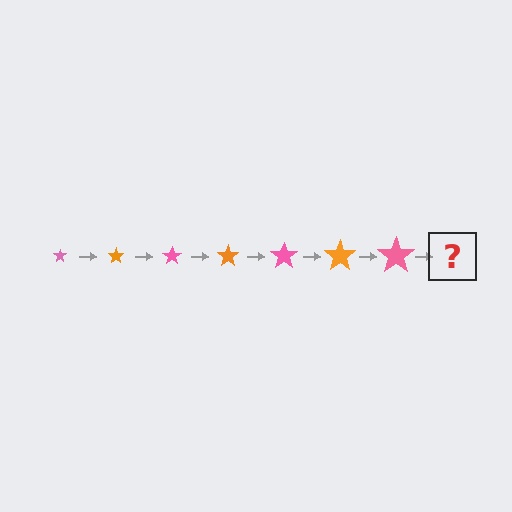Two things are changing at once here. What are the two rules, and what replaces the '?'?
The two rules are that the star grows larger each step and the color cycles through pink and orange. The '?' should be an orange star, larger than the previous one.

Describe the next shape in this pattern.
It should be an orange star, larger than the previous one.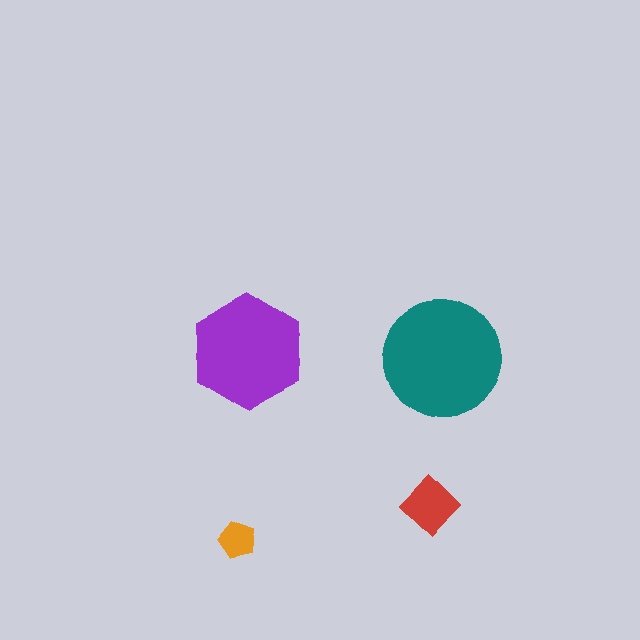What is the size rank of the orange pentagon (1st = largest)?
4th.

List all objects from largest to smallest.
The teal circle, the purple hexagon, the red diamond, the orange pentagon.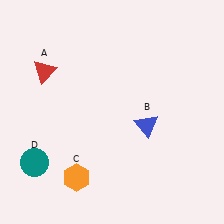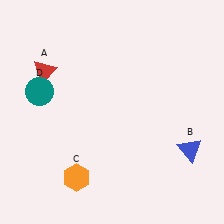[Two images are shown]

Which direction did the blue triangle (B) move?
The blue triangle (B) moved right.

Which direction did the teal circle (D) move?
The teal circle (D) moved up.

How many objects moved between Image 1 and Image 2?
2 objects moved between the two images.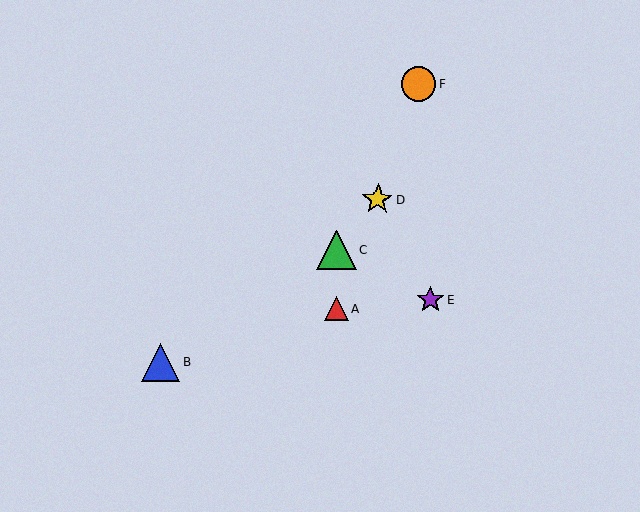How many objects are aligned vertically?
2 objects (A, C) are aligned vertically.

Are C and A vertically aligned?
Yes, both are at x≈337.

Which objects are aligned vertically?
Objects A, C are aligned vertically.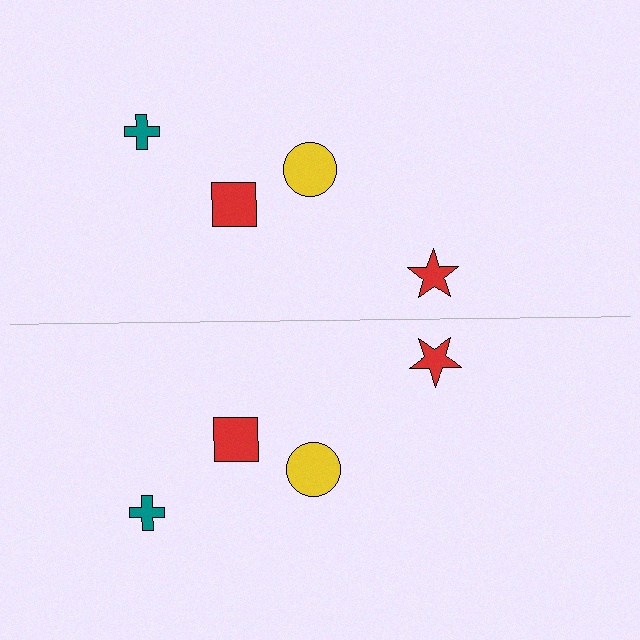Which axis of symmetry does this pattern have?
The pattern has a horizontal axis of symmetry running through the center of the image.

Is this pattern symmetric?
Yes, this pattern has bilateral (reflection) symmetry.